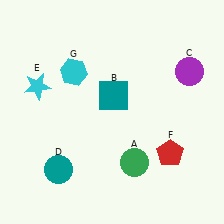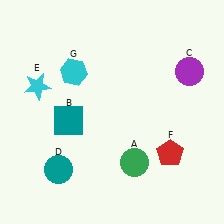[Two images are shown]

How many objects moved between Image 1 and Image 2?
1 object moved between the two images.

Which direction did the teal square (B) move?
The teal square (B) moved left.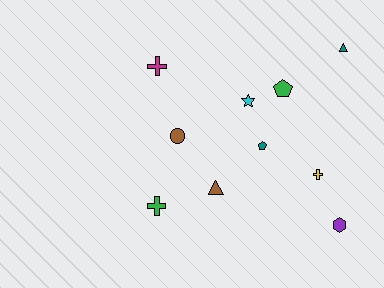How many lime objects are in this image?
There are no lime objects.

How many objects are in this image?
There are 10 objects.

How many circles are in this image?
There is 1 circle.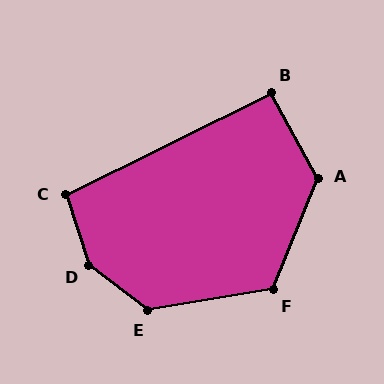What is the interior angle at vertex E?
Approximately 133 degrees (obtuse).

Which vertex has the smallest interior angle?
B, at approximately 92 degrees.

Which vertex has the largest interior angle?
D, at approximately 146 degrees.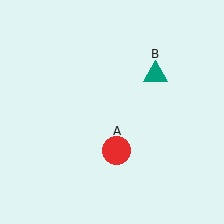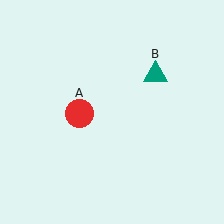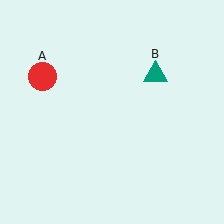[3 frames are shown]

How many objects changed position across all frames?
1 object changed position: red circle (object A).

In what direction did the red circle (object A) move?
The red circle (object A) moved up and to the left.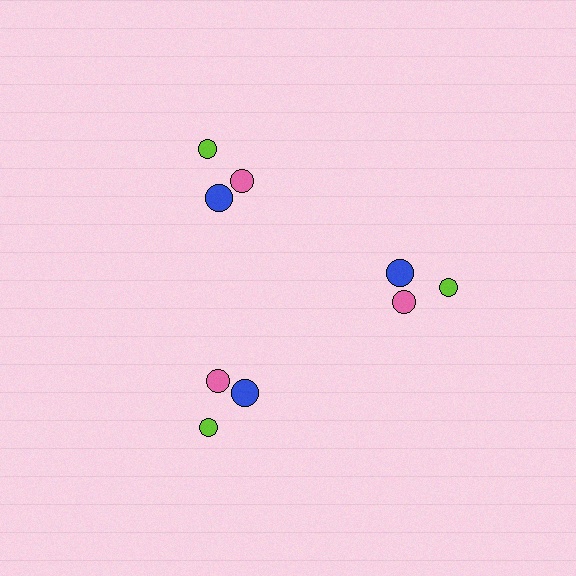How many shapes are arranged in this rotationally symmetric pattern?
There are 9 shapes, arranged in 3 groups of 3.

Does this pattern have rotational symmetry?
Yes, this pattern has 3-fold rotational symmetry. It looks the same after rotating 120 degrees around the center.